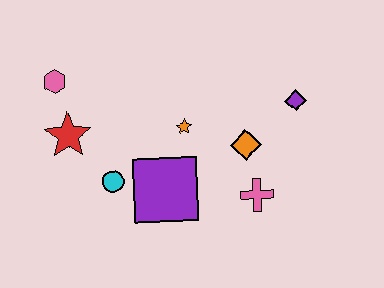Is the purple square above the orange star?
No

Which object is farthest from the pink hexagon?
The purple diamond is farthest from the pink hexagon.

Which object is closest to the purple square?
The cyan circle is closest to the purple square.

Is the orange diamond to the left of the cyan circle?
No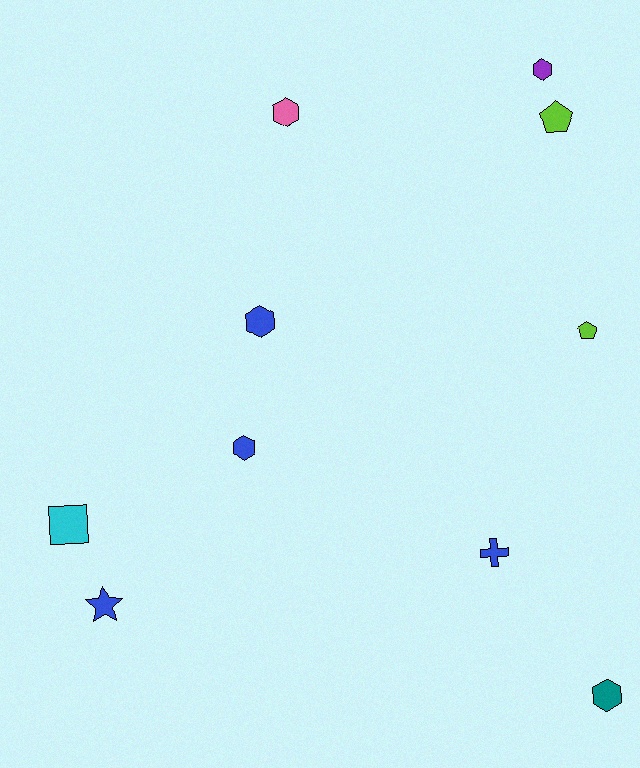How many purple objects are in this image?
There is 1 purple object.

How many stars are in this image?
There is 1 star.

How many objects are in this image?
There are 10 objects.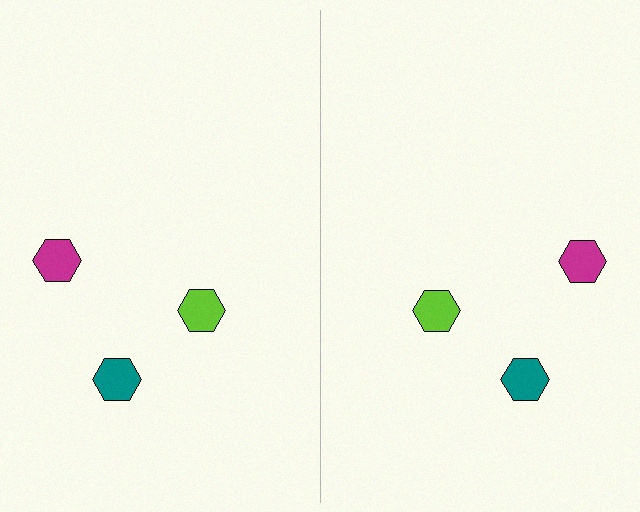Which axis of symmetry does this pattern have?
The pattern has a vertical axis of symmetry running through the center of the image.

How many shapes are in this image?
There are 6 shapes in this image.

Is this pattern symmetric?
Yes, this pattern has bilateral (reflection) symmetry.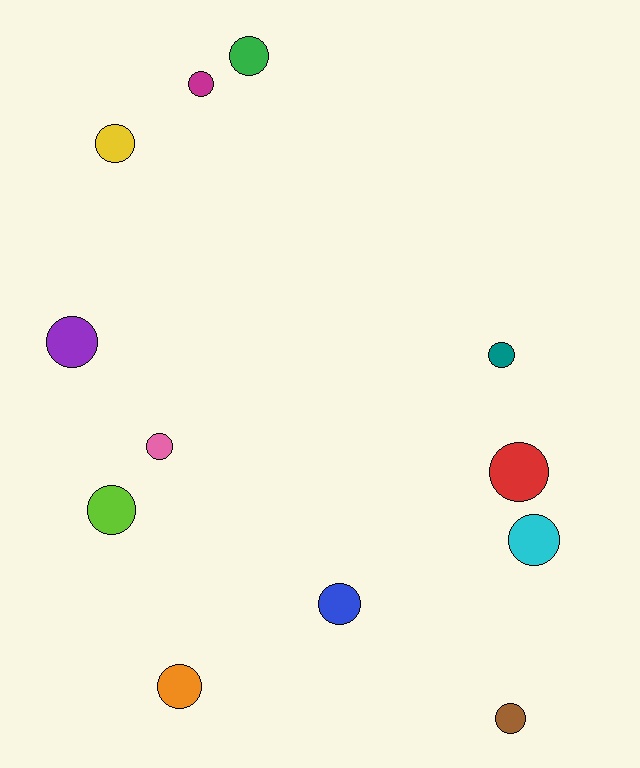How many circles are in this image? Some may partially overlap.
There are 12 circles.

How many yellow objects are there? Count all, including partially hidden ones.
There is 1 yellow object.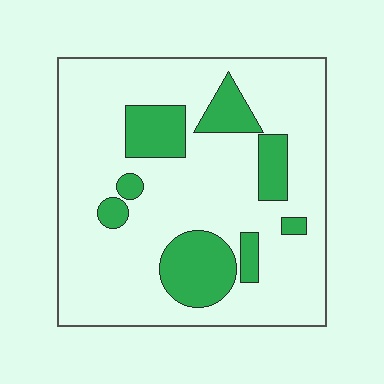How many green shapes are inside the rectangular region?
8.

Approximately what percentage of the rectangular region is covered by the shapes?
Approximately 20%.